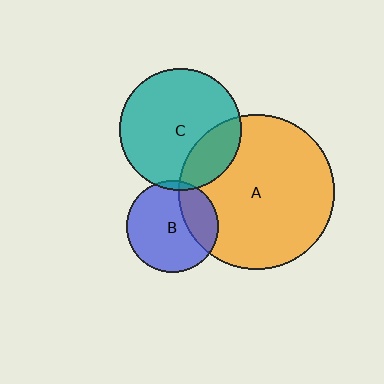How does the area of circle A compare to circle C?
Approximately 1.6 times.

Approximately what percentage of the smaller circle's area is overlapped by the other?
Approximately 25%.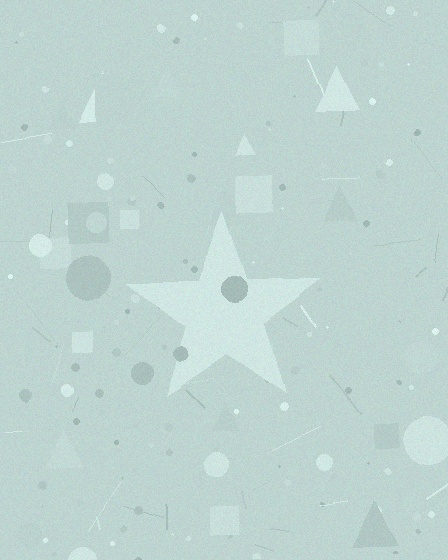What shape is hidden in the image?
A star is hidden in the image.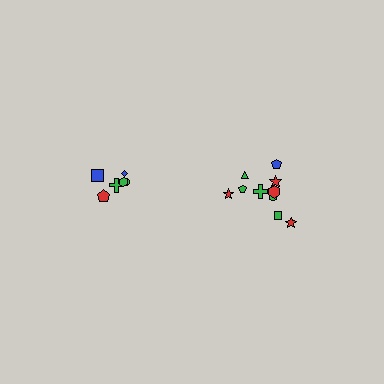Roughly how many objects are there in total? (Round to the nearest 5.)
Roughly 15 objects in total.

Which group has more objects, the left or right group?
The right group.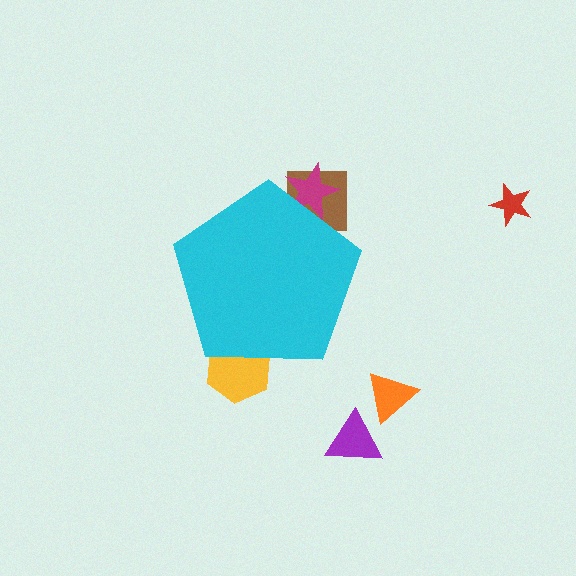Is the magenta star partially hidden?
Yes, the magenta star is partially hidden behind the cyan pentagon.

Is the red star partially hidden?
No, the red star is fully visible.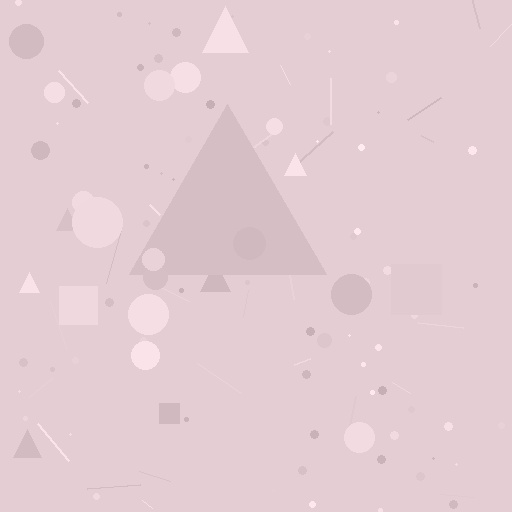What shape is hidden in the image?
A triangle is hidden in the image.